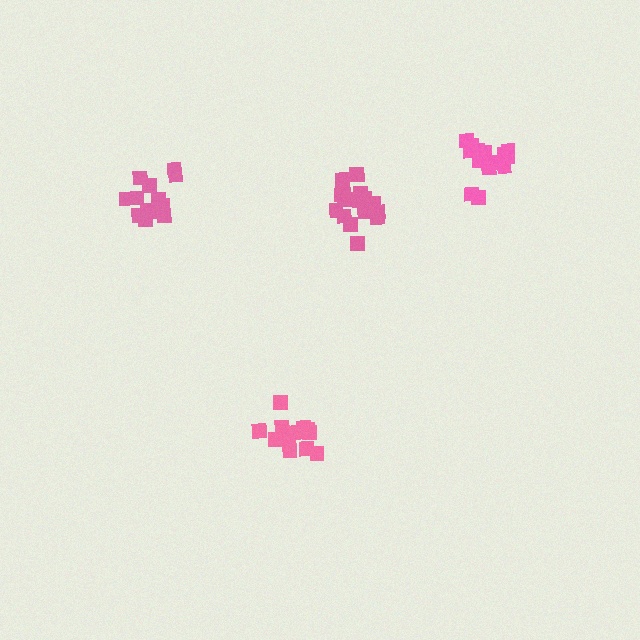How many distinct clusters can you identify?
There are 4 distinct clusters.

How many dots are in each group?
Group 1: 15 dots, Group 2: 13 dots, Group 3: 13 dots, Group 4: 16 dots (57 total).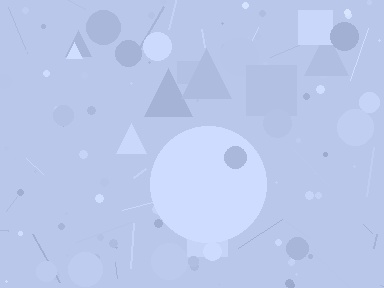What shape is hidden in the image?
A circle is hidden in the image.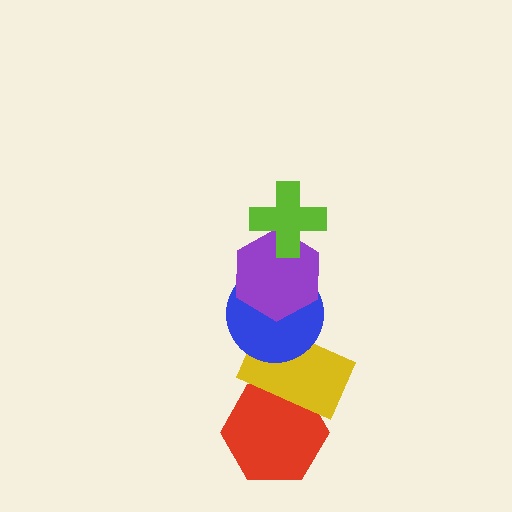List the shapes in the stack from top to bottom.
From top to bottom: the lime cross, the purple hexagon, the blue circle, the yellow rectangle, the red hexagon.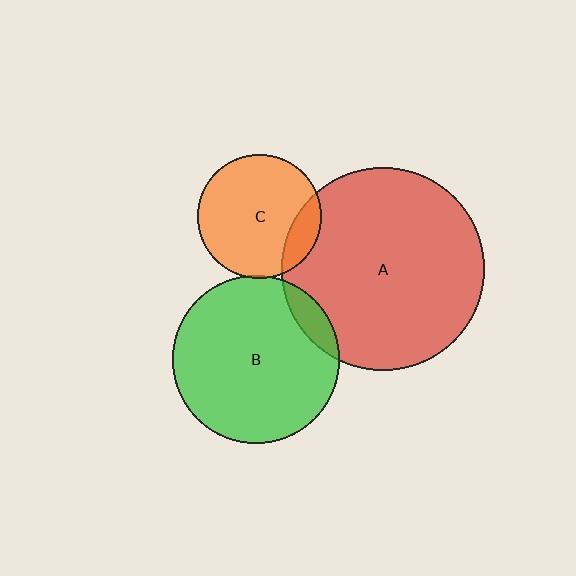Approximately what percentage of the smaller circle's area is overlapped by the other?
Approximately 10%.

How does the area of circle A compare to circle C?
Approximately 2.7 times.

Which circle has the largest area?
Circle A (red).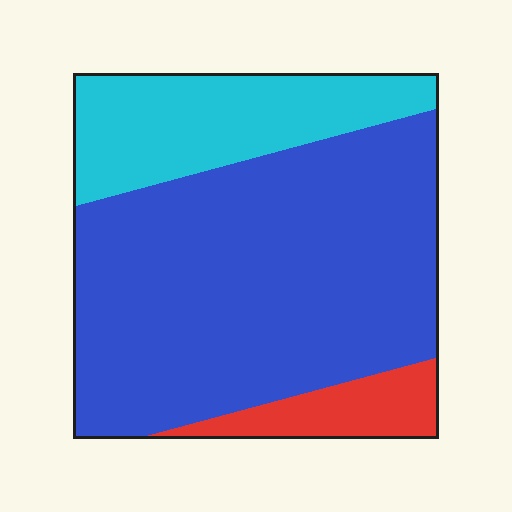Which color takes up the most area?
Blue, at roughly 70%.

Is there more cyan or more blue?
Blue.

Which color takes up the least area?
Red, at roughly 10%.